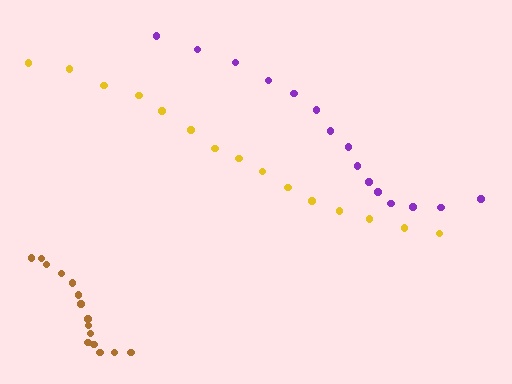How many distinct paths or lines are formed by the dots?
There are 3 distinct paths.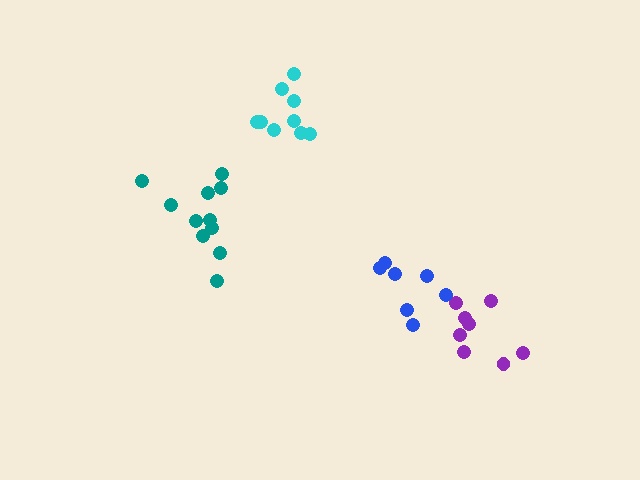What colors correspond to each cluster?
The clusters are colored: purple, teal, blue, cyan.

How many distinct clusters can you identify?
There are 4 distinct clusters.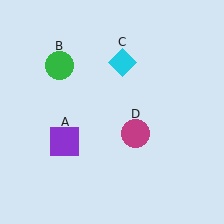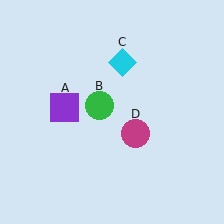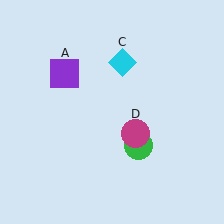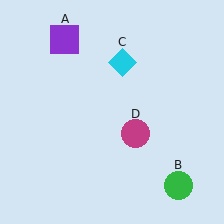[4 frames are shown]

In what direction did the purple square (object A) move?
The purple square (object A) moved up.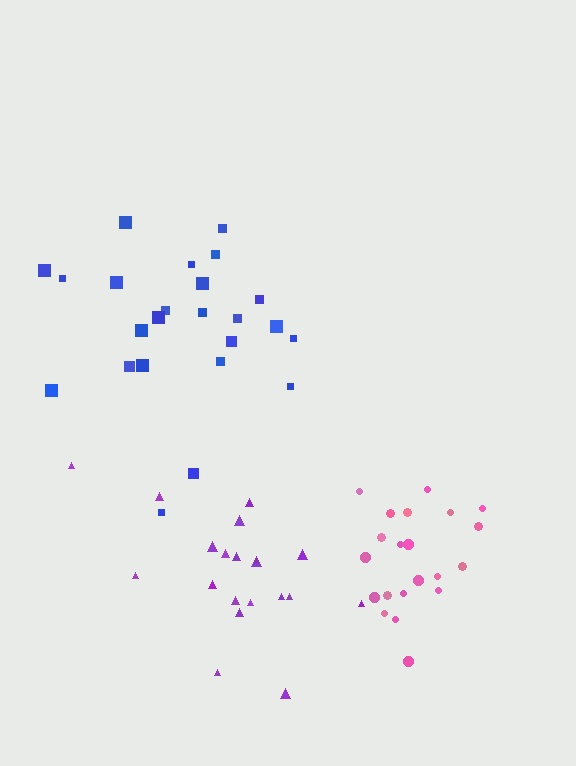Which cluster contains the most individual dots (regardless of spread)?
Blue (24).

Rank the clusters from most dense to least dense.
pink, purple, blue.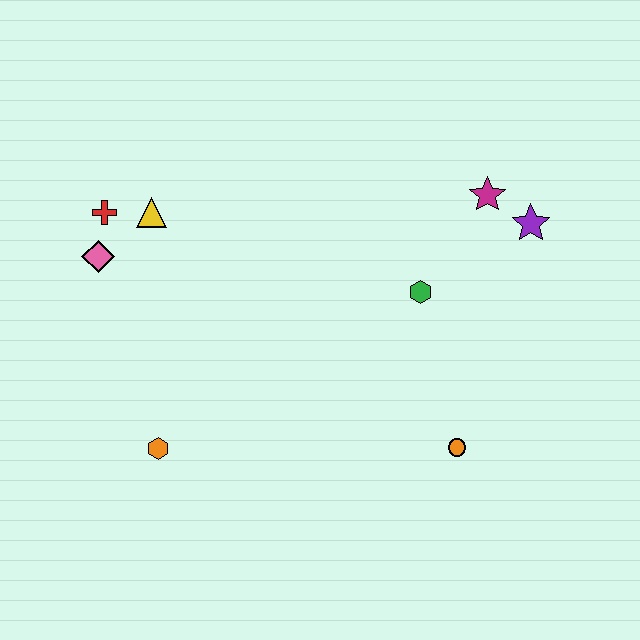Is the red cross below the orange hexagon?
No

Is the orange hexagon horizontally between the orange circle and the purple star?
No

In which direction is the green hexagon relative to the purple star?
The green hexagon is to the left of the purple star.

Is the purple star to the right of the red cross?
Yes